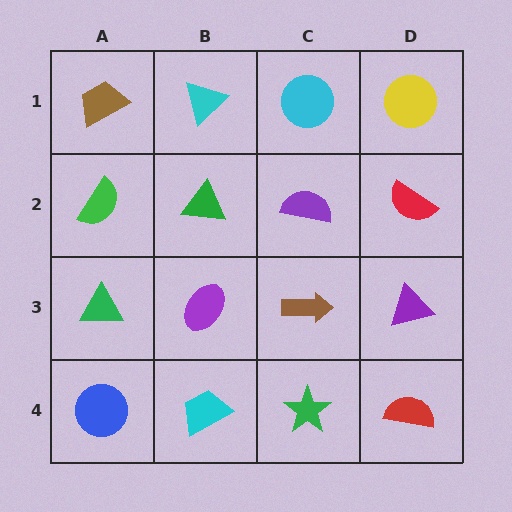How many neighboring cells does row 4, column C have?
3.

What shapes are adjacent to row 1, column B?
A green triangle (row 2, column B), a brown trapezoid (row 1, column A), a cyan circle (row 1, column C).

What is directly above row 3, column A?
A green semicircle.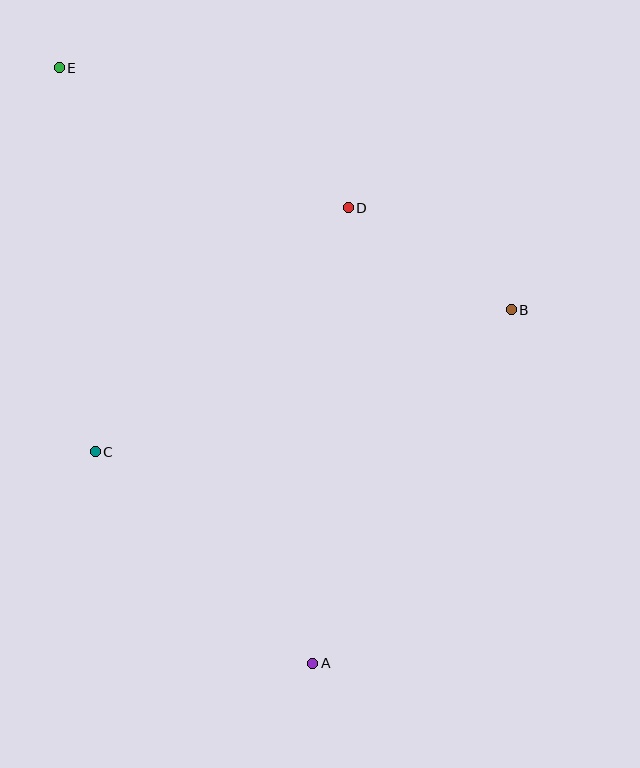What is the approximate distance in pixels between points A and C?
The distance between A and C is approximately 303 pixels.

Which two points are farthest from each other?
Points A and E are farthest from each other.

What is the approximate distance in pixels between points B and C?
The distance between B and C is approximately 439 pixels.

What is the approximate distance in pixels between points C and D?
The distance between C and D is approximately 352 pixels.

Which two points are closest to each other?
Points B and D are closest to each other.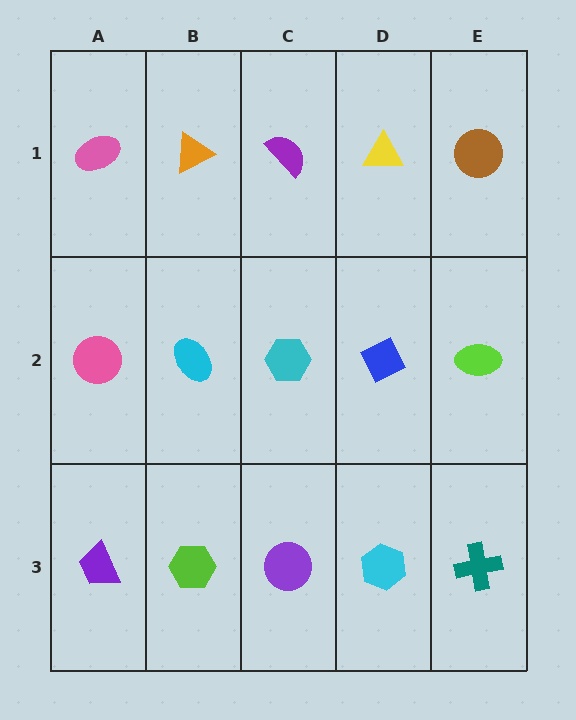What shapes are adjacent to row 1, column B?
A cyan ellipse (row 2, column B), a pink ellipse (row 1, column A), a purple semicircle (row 1, column C).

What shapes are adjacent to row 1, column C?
A cyan hexagon (row 2, column C), an orange triangle (row 1, column B), a yellow triangle (row 1, column D).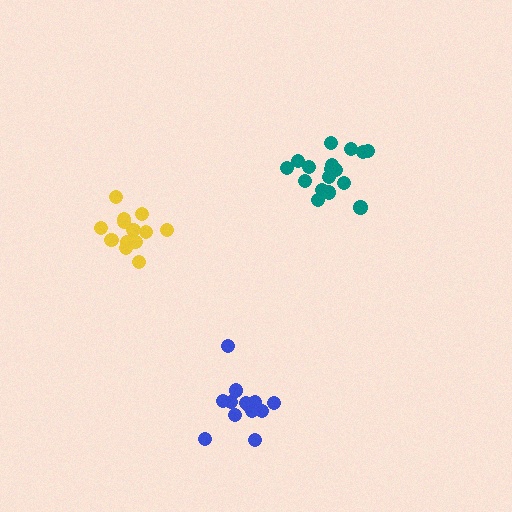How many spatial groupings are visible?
There are 3 spatial groupings.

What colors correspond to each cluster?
The clusters are colored: teal, blue, yellow.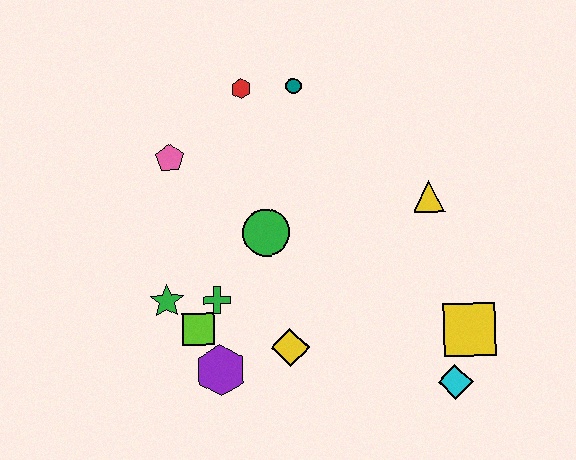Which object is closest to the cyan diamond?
The yellow square is closest to the cyan diamond.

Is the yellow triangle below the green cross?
No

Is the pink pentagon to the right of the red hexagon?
No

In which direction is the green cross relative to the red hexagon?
The green cross is below the red hexagon.